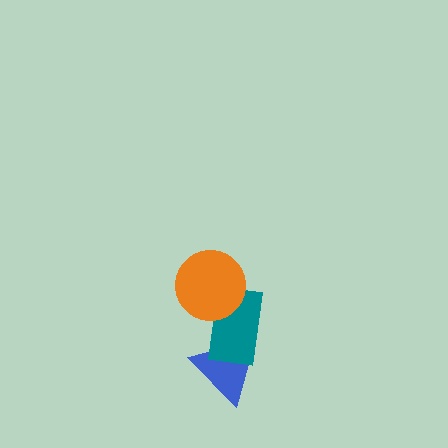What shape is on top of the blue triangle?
The teal rectangle is on top of the blue triangle.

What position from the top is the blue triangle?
The blue triangle is 3rd from the top.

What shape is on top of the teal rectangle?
The orange circle is on top of the teal rectangle.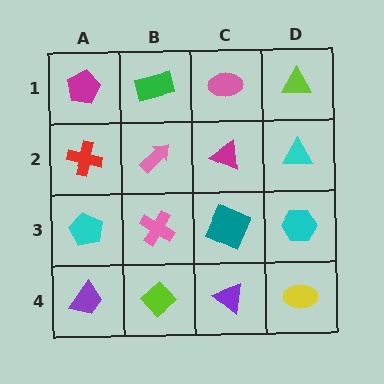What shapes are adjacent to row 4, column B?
A pink cross (row 3, column B), a purple trapezoid (row 4, column A), a purple triangle (row 4, column C).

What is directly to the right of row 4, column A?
A lime diamond.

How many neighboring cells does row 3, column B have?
4.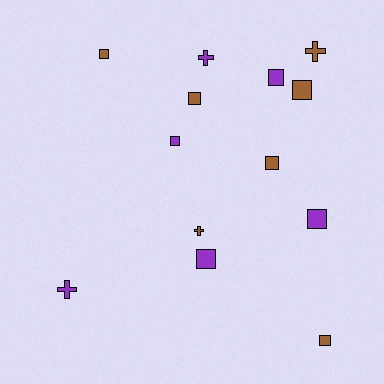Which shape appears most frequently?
Square, with 9 objects.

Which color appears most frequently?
Brown, with 7 objects.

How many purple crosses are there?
There are 2 purple crosses.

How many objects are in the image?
There are 13 objects.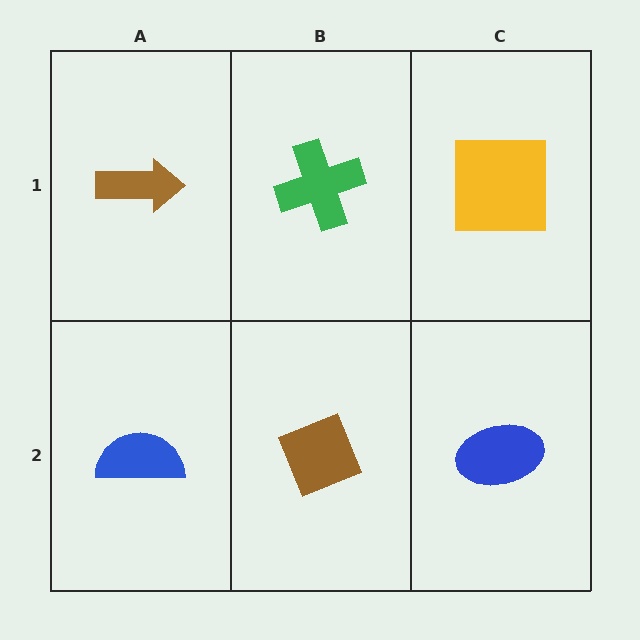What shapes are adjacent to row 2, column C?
A yellow square (row 1, column C), a brown diamond (row 2, column B).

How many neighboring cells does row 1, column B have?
3.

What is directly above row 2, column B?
A green cross.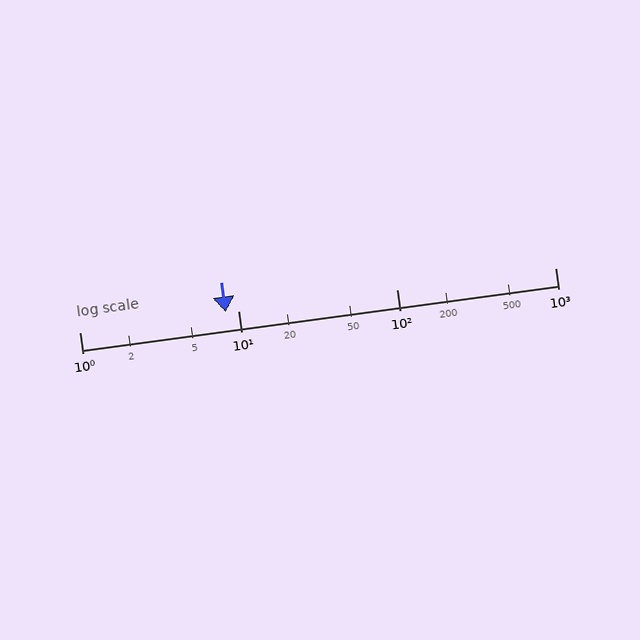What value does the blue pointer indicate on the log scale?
The pointer indicates approximately 8.3.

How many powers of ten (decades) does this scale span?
The scale spans 3 decades, from 1 to 1000.